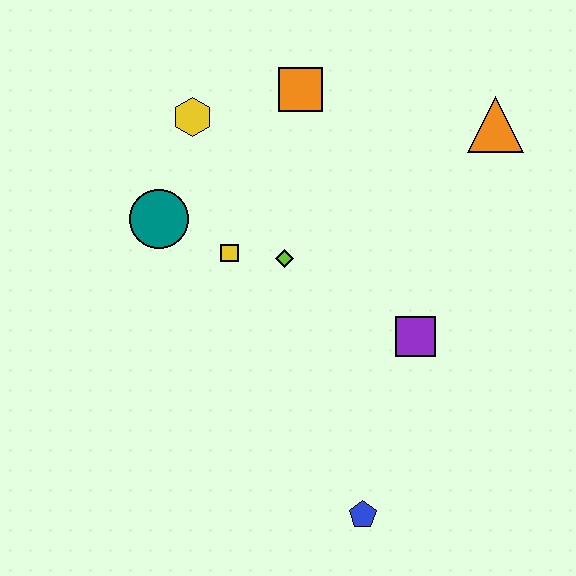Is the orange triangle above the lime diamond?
Yes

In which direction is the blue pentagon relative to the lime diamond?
The blue pentagon is below the lime diamond.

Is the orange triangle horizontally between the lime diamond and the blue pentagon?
No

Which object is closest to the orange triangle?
The orange square is closest to the orange triangle.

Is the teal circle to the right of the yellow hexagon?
No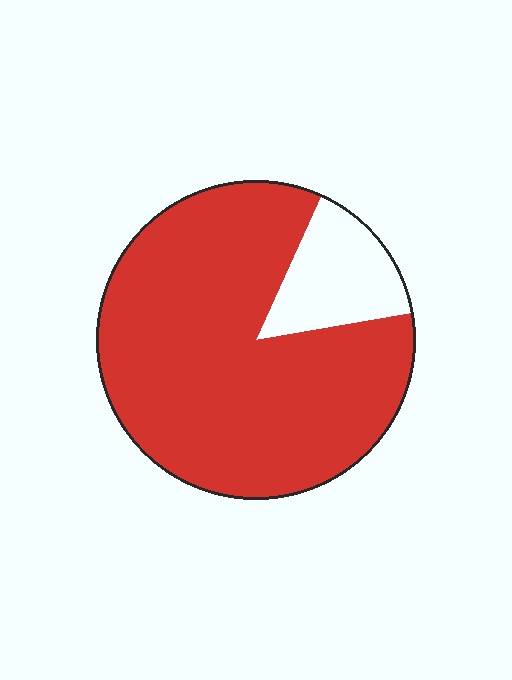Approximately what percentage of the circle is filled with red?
Approximately 85%.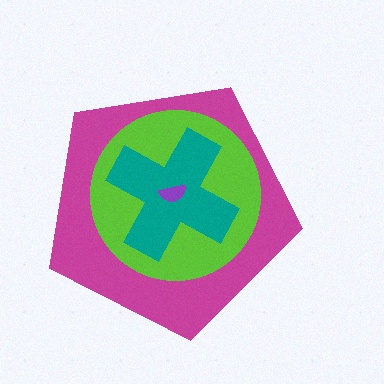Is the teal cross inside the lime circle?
Yes.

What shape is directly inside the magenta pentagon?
The lime circle.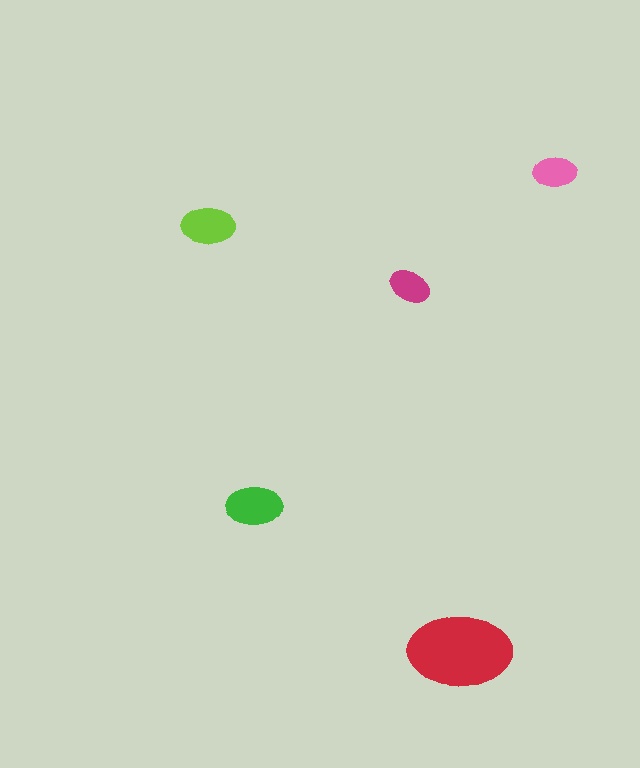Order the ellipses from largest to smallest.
the red one, the green one, the lime one, the pink one, the magenta one.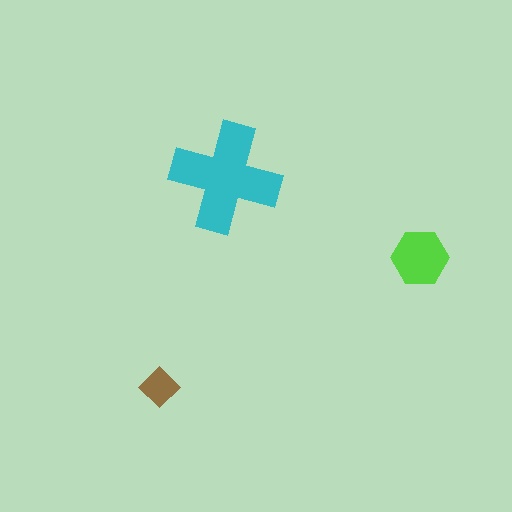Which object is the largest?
The cyan cross.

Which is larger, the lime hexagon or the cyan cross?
The cyan cross.